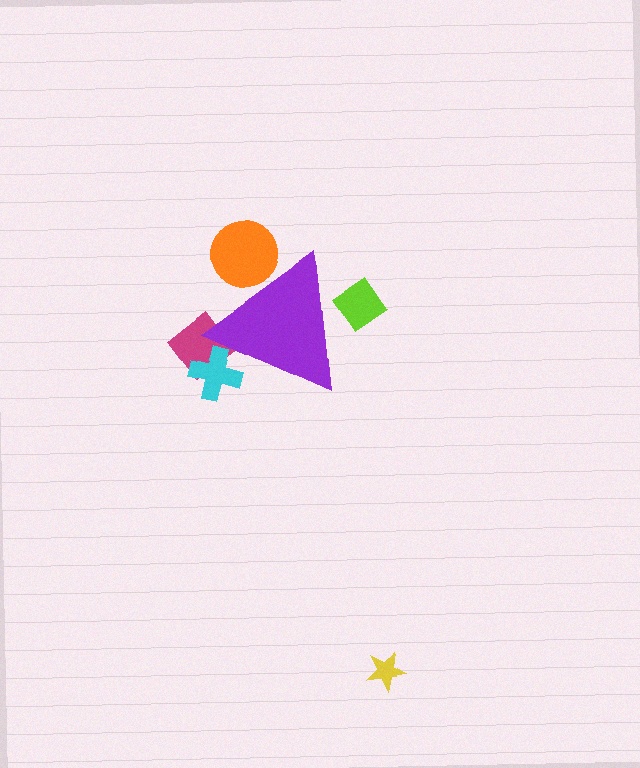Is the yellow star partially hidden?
No, the yellow star is fully visible.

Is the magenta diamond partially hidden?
Yes, the magenta diamond is partially hidden behind the purple triangle.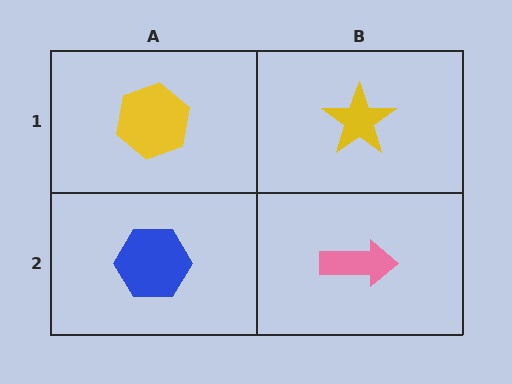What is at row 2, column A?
A blue hexagon.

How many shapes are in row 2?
2 shapes.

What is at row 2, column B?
A pink arrow.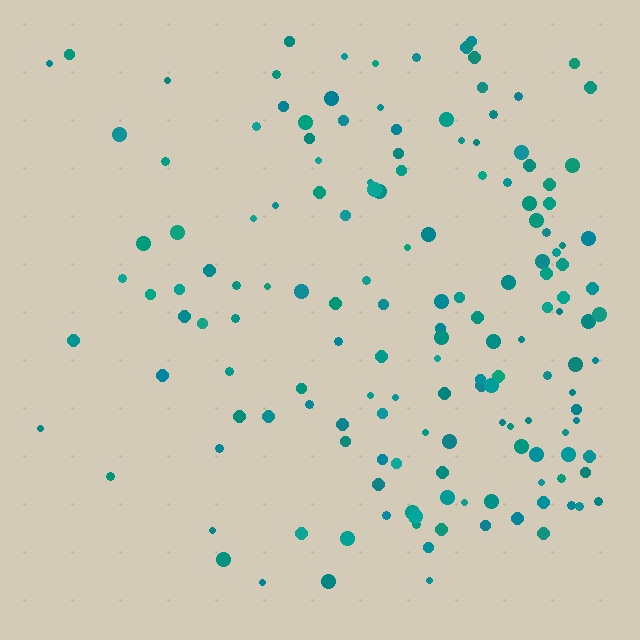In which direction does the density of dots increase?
From left to right, with the right side densest.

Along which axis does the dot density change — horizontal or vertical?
Horizontal.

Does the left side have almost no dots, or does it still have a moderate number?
Still a moderate number, just noticeably fewer than the right.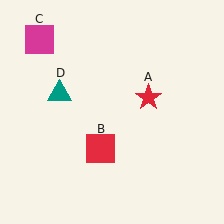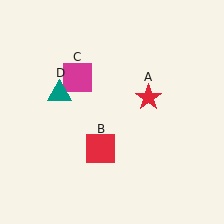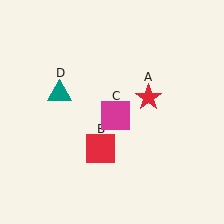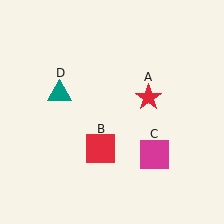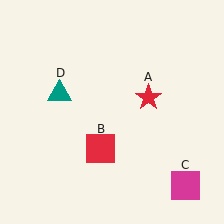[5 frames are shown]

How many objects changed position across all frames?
1 object changed position: magenta square (object C).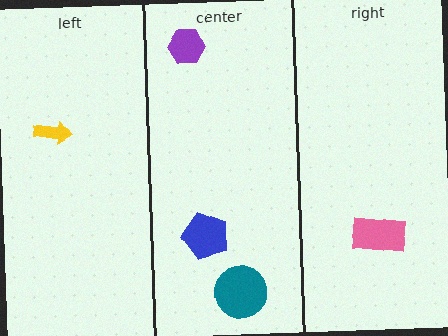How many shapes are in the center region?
3.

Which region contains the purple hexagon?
The center region.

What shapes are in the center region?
The purple hexagon, the teal circle, the blue pentagon.